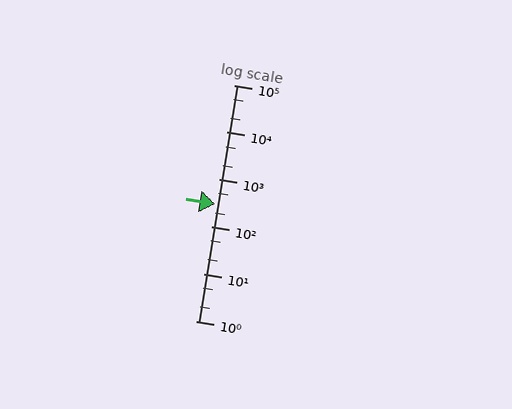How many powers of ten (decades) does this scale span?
The scale spans 5 decades, from 1 to 100000.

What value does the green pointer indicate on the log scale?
The pointer indicates approximately 300.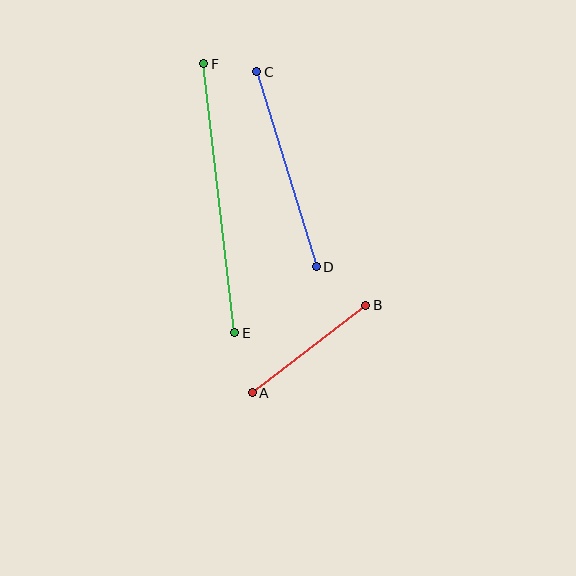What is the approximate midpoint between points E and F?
The midpoint is at approximately (219, 198) pixels.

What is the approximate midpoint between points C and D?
The midpoint is at approximately (287, 169) pixels.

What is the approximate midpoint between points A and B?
The midpoint is at approximately (309, 349) pixels.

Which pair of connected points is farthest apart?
Points E and F are farthest apart.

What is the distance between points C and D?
The distance is approximately 204 pixels.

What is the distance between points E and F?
The distance is approximately 271 pixels.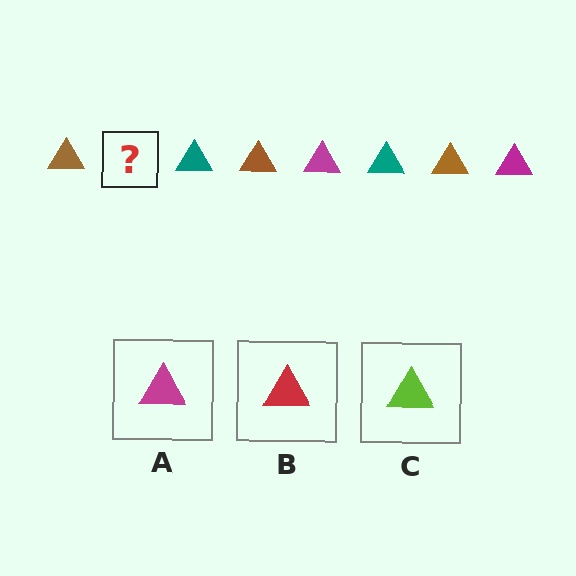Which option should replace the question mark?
Option A.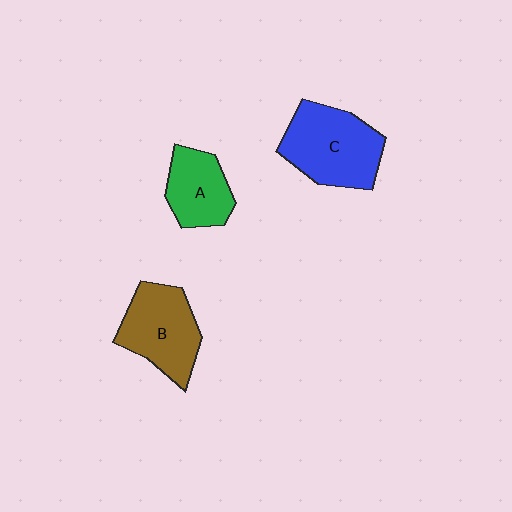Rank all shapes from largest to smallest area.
From largest to smallest: C (blue), B (brown), A (green).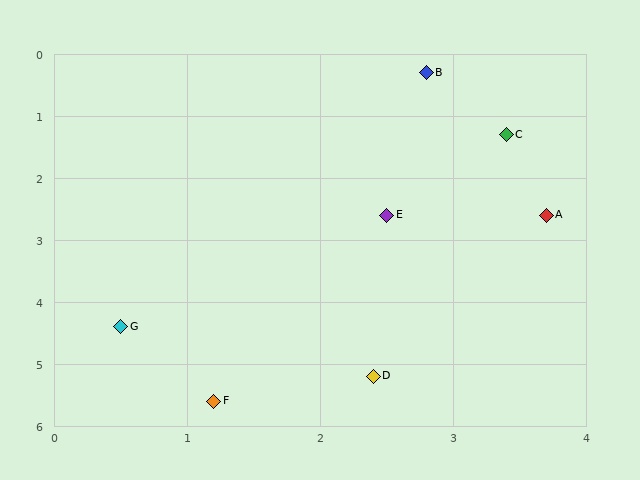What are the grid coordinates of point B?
Point B is at approximately (2.8, 0.3).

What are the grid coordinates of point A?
Point A is at approximately (3.7, 2.6).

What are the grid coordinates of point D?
Point D is at approximately (2.4, 5.2).